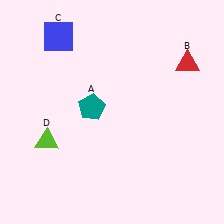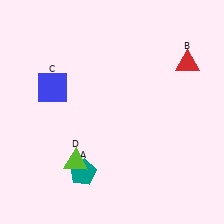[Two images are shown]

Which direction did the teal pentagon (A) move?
The teal pentagon (A) moved down.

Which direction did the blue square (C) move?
The blue square (C) moved down.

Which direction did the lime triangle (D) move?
The lime triangle (D) moved right.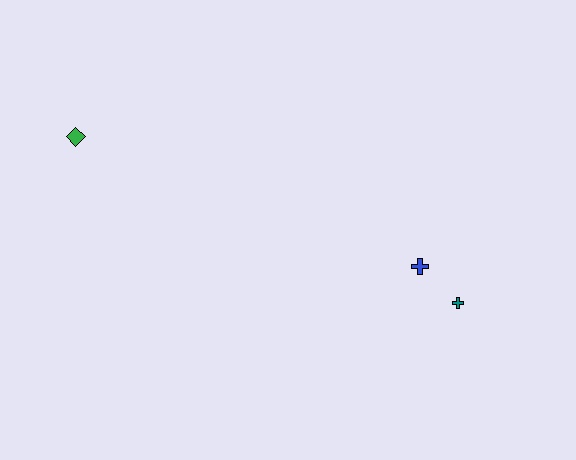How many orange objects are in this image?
There are no orange objects.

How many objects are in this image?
There are 3 objects.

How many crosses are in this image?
There are 2 crosses.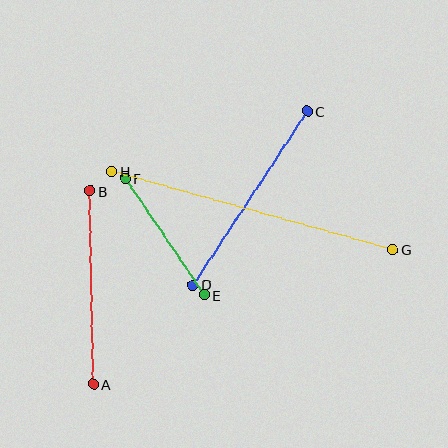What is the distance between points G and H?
The distance is approximately 292 pixels.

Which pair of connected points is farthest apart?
Points G and H are farthest apart.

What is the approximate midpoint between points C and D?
The midpoint is at approximately (250, 198) pixels.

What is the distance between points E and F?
The distance is approximately 141 pixels.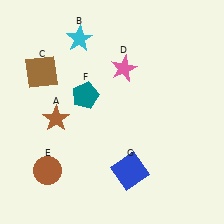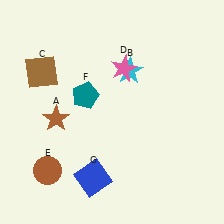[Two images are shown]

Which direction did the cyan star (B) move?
The cyan star (B) moved right.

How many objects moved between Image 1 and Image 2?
2 objects moved between the two images.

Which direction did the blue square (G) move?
The blue square (G) moved left.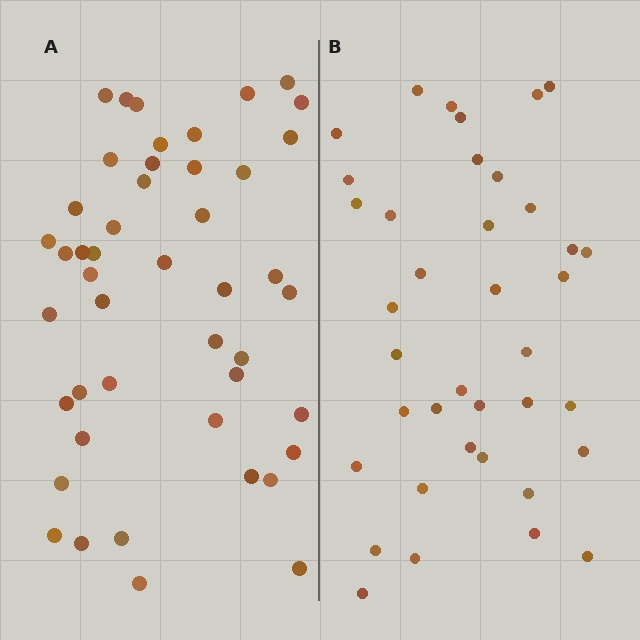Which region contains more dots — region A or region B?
Region A (the left region) has more dots.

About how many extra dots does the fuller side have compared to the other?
Region A has roughly 8 or so more dots than region B.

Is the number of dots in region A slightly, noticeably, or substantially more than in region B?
Region A has only slightly more — the two regions are fairly close. The ratio is roughly 1.2 to 1.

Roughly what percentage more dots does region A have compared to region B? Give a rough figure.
About 20% more.